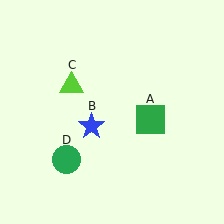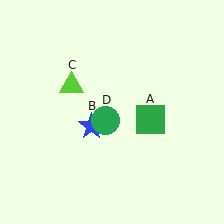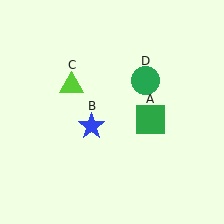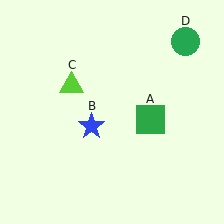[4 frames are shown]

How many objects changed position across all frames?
1 object changed position: green circle (object D).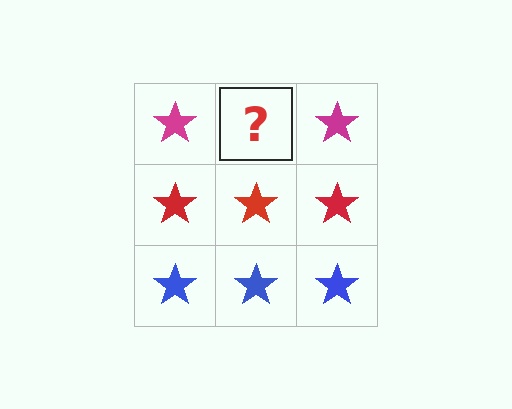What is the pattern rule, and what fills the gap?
The rule is that each row has a consistent color. The gap should be filled with a magenta star.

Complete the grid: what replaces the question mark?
The question mark should be replaced with a magenta star.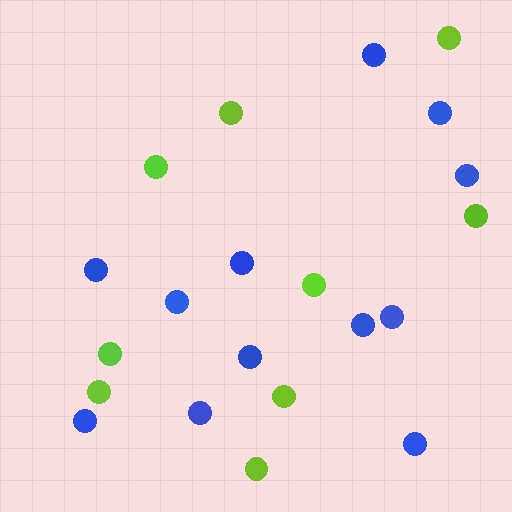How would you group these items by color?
There are 2 groups: one group of lime circles (9) and one group of blue circles (12).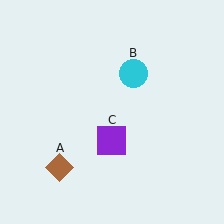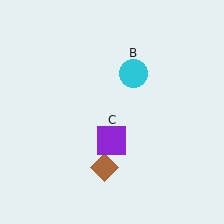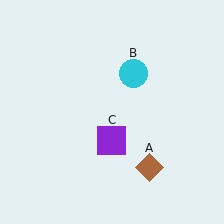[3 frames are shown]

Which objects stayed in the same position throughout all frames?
Cyan circle (object B) and purple square (object C) remained stationary.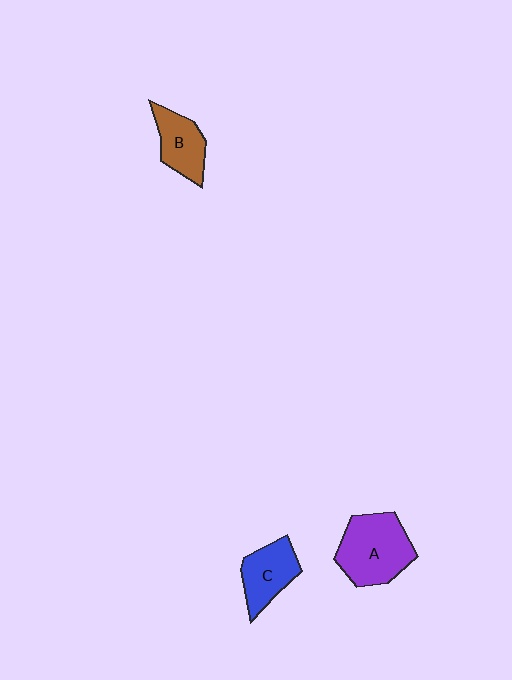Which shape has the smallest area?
Shape B (brown).